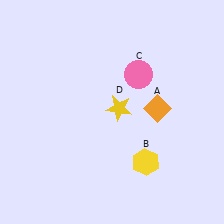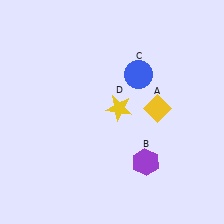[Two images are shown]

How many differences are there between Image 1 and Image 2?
There are 3 differences between the two images.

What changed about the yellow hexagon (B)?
In Image 1, B is yellow. In Image 2, it changed to purple.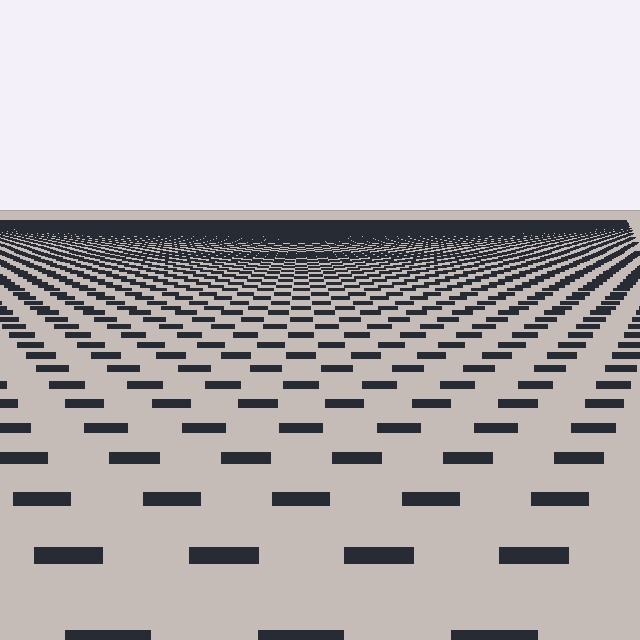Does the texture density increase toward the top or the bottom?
Density increases toward the top.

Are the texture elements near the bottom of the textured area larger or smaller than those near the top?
Larger. Near the bottom, elements are closer to the viewer and appear at a bigger on-screen size.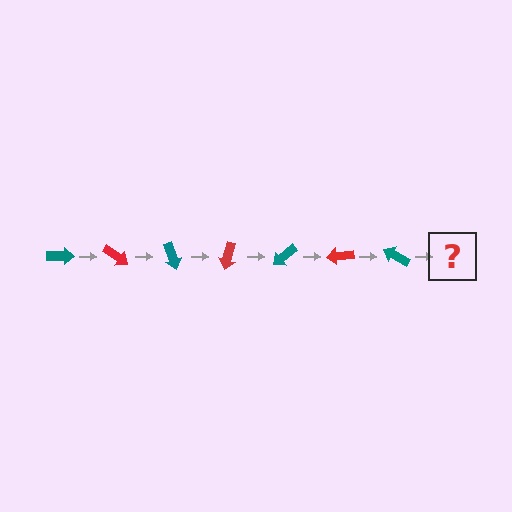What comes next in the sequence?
The next element should be a red arrow, rotated 245 degrees from the start.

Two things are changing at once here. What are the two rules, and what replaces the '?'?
The two rules are that it rotates 35 degrees each step and the color cycles through teal and red. The '?' should be a red arrow, rotated 245 degrees from the start.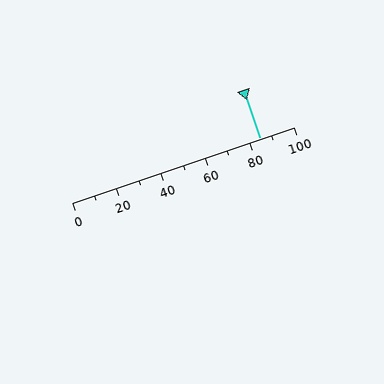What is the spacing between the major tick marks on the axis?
The major ticks are spaced 20 apart.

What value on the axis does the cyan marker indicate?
The marker indicates approximately 85.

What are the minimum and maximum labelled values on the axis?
The axis runs from 0 to 100.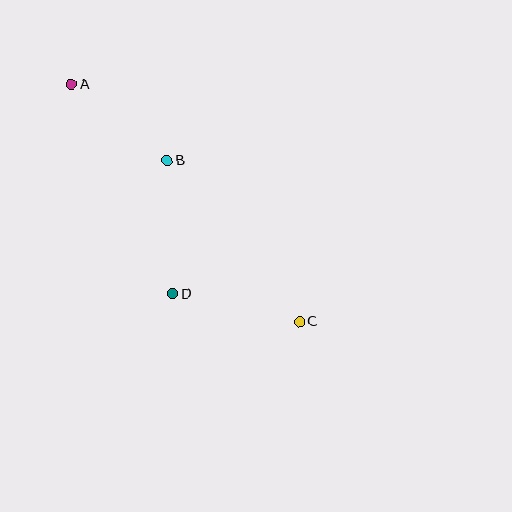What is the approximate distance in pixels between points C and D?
The distance between C and D is approximately 129 pixels.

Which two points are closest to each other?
Points A and B are closest to each other.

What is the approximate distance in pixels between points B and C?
The distance between B and C is approximately 209 pixels.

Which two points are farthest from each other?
Points A and C are farthest from each other.